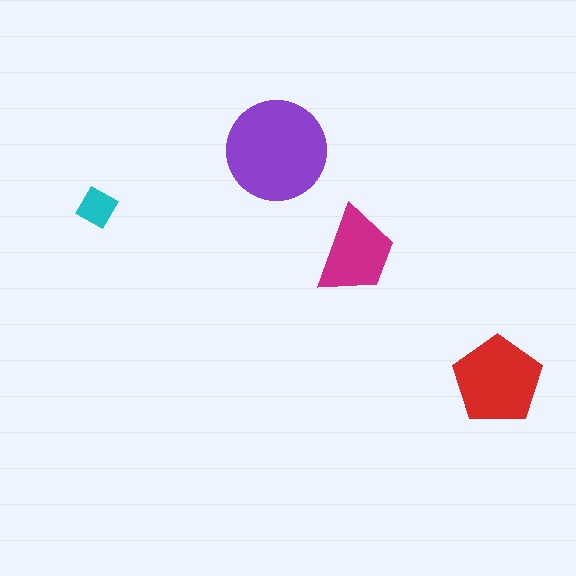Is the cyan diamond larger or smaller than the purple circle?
Smaller.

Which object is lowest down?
The red pentagon is bottommost.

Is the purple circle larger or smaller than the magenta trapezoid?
Larger.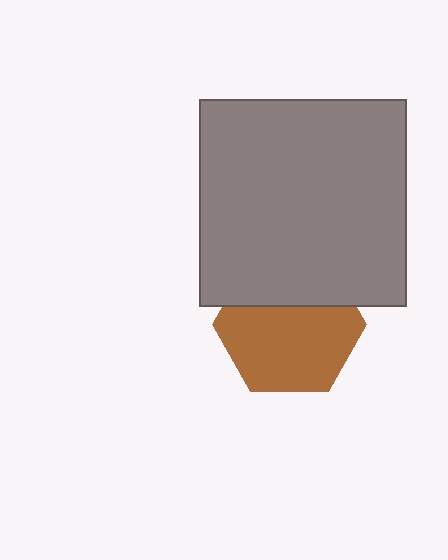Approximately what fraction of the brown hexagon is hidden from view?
Roughly 34% of the brown hexagon is hidden behind the gray square.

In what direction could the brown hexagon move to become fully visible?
The brown hexagon could move down. That would shift it out from behind the gray square entirely.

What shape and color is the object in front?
The object in front is a gray square.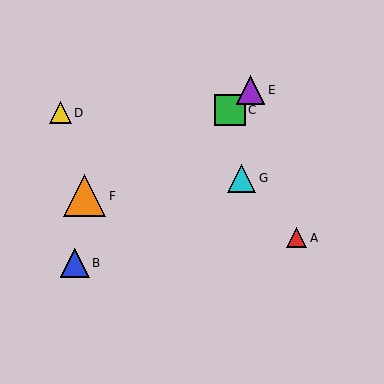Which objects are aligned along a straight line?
Objects B, C, E are aligned along a straight line.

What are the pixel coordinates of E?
Object E is at (250, 90).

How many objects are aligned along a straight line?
3 objects (B, C, E) are aligned along a straight line.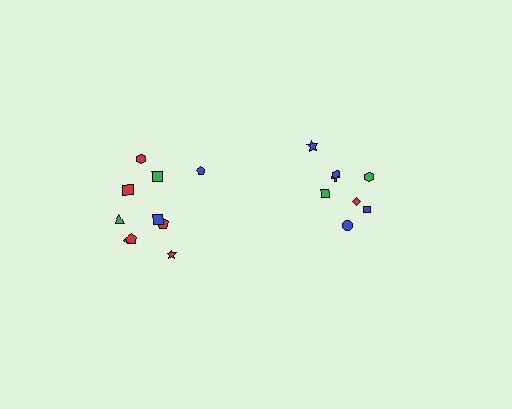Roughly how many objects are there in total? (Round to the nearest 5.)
Roughly 20 objects in total.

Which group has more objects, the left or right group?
The left group.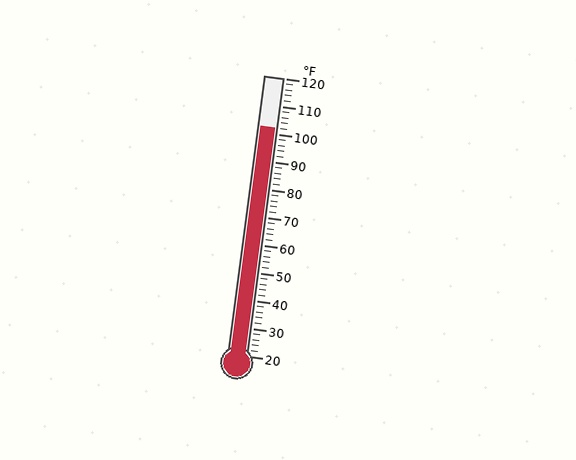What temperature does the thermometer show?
The thermometer shows approximately 102°F.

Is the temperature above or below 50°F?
The temperature is above 50°F.